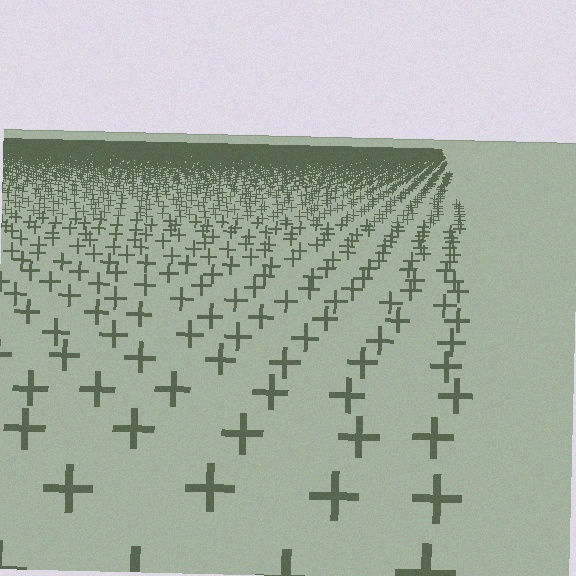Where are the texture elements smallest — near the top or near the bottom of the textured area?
Near the top.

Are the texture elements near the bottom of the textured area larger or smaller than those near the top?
Larger. Near the bottom, elements are closer to the viewer and appear at a bigger on-screen size.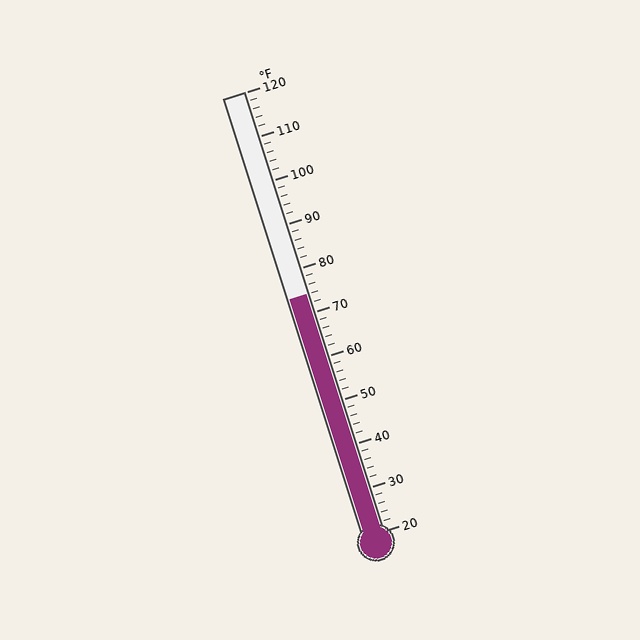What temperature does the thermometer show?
The thermometer shows approximately 74°F.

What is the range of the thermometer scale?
The thermometer scale ranges from 20°F to 120°F.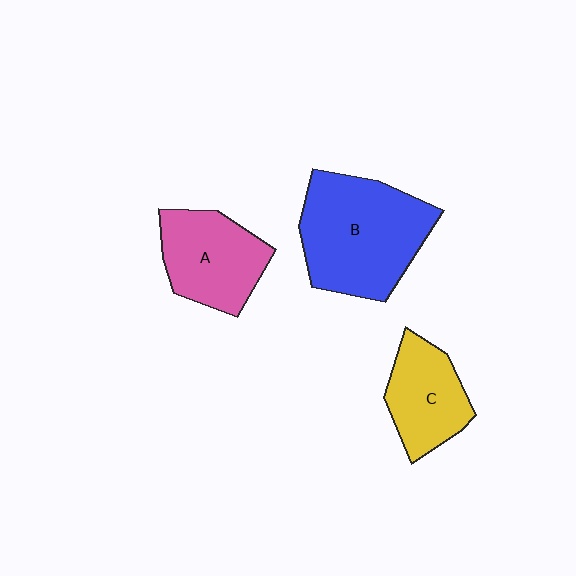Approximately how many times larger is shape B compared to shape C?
Approximately 1.8 times.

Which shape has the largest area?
Shape B (blue).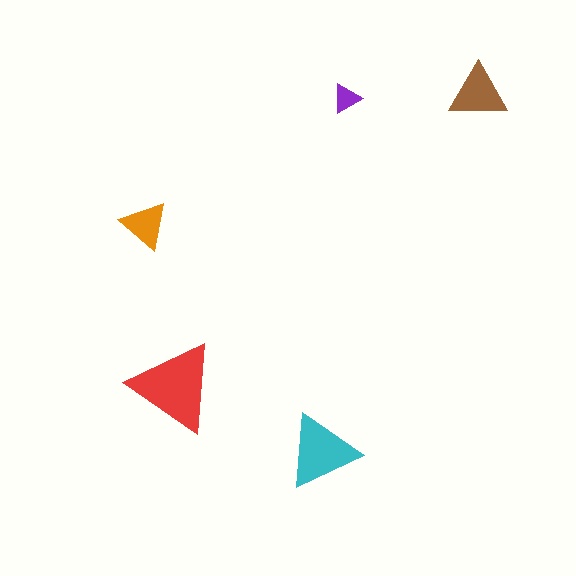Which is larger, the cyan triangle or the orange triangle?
The cyan one.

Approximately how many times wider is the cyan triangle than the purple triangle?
About 2.5 times wider.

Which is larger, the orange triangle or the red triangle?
The red one.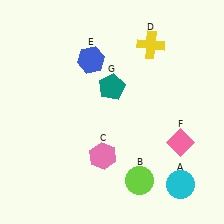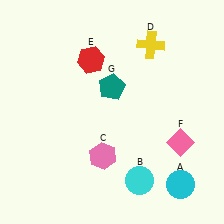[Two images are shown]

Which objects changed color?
B changed from lime to cyan. E changed from blue to red.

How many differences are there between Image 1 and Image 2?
There are 2 differences between the two images.